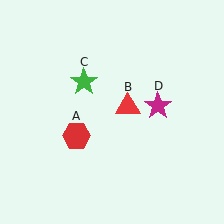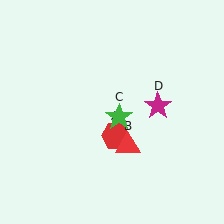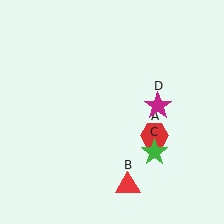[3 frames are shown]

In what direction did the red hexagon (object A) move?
The red hexagon (object A) moved right.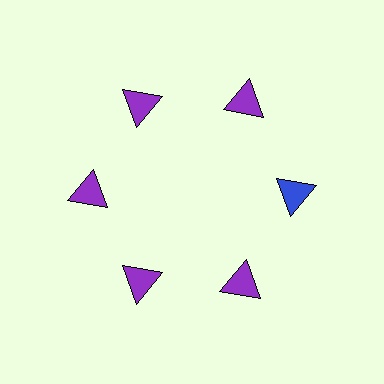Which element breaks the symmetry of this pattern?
The blue triangle at roughly the 3 o'clock position breaks the symmetry. All other shapes are purple triangles.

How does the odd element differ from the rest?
It has a different color: blue instead of purple.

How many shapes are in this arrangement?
There are 6 shapes arranged in a ring pattern.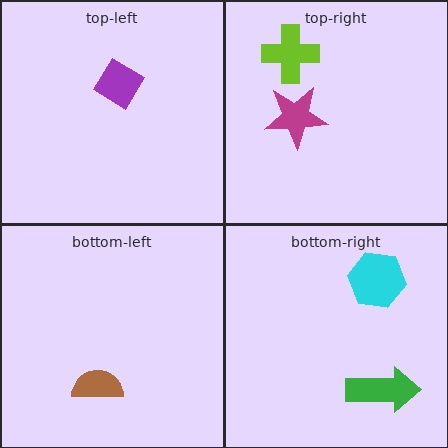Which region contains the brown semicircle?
The bottom-left region.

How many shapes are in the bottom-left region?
1.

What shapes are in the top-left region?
The purple diamond.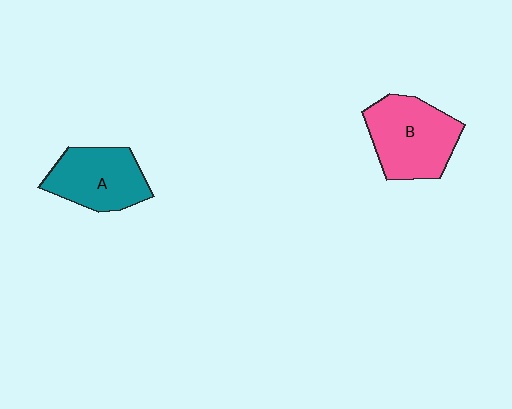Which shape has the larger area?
Shape B (pink).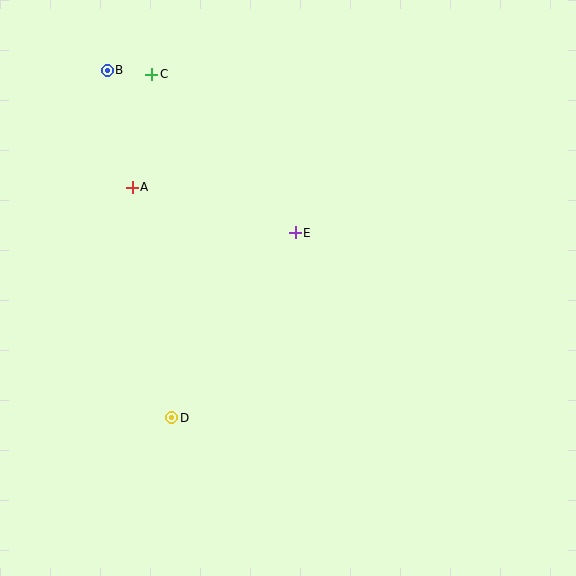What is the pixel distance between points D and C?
The distance between D and C is 344 pixels.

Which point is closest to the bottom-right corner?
Point D is closest to the bottom-right corner.